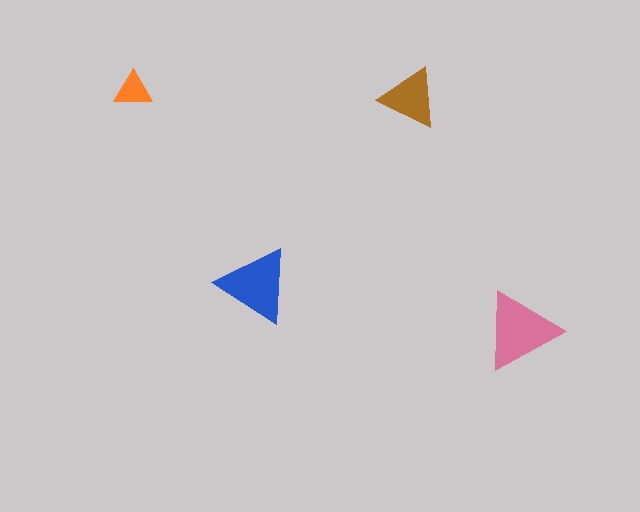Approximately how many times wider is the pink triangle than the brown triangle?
About 1.5 times wider.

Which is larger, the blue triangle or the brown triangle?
The blue one.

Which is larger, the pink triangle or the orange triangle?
The pink one.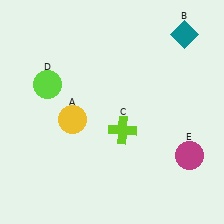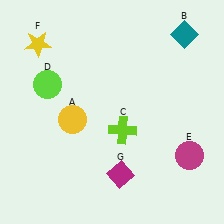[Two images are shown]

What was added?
A yellow star (F), a magenta diamond (G) were added in Image 2.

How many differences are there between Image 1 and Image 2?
There are 2 differences between the two images.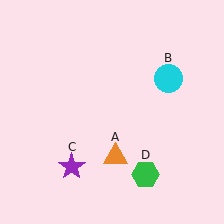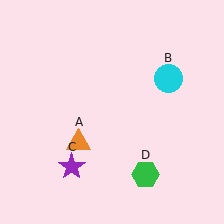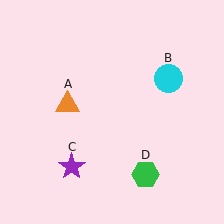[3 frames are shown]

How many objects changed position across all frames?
1 object changed position: orange triangle (object A).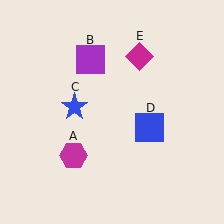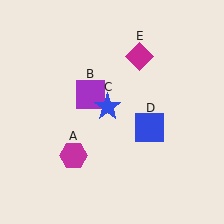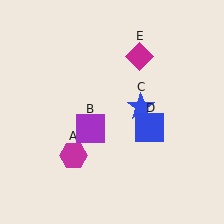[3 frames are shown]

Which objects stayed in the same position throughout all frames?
Magenta hexagon (object A) and blue square (object D) and magenta diamond (object E) remained stationary.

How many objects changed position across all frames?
2 objects changed position: purple square (object B), blue star (object C).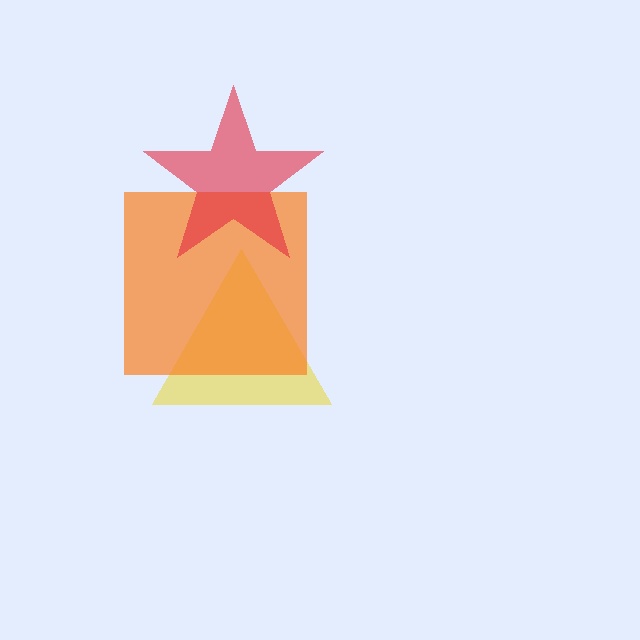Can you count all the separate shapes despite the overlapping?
Yes, there are 3 separate shapes.